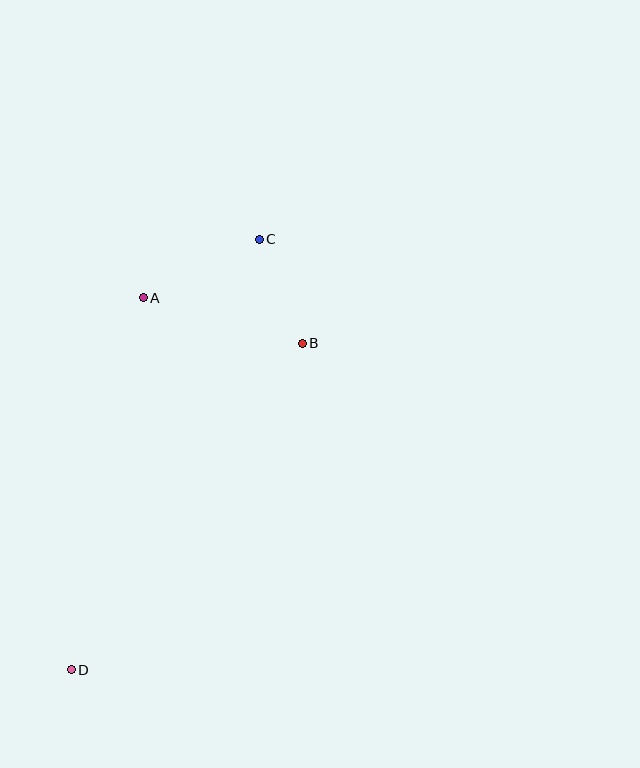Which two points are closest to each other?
Points B and C are closest to each other.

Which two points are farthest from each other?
Points C and D are farthest from each other.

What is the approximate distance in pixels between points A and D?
The distance between A and D is approximately 379 pixels.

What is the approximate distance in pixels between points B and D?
The distance between B and D is approximately 400 pixels.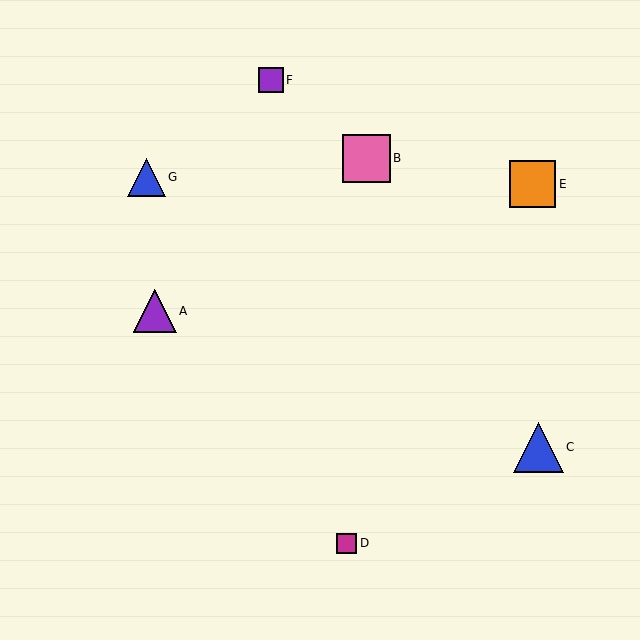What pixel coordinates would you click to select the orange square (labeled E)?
Click at (533, 184) to select the orange square E.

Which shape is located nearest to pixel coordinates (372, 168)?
The pink square (labeled B) at (366, 158) is nearest to that location.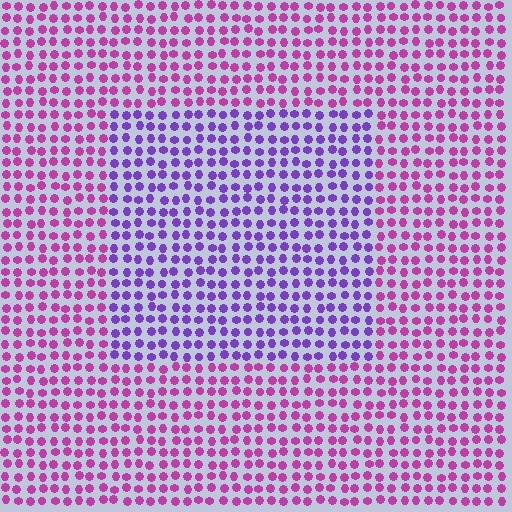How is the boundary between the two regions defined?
The boundary is defined purely by a slight shift in hue (about 43 degrees). Spacing, size, and orientation are identical on both sides.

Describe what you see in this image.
The image is filled with small magenta elements in a uniform arrangement. A rectangle-shaped region is visible where the elements are tinted to a slightly different hue, forming a subtle color boundary.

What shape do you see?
I see a rectangle.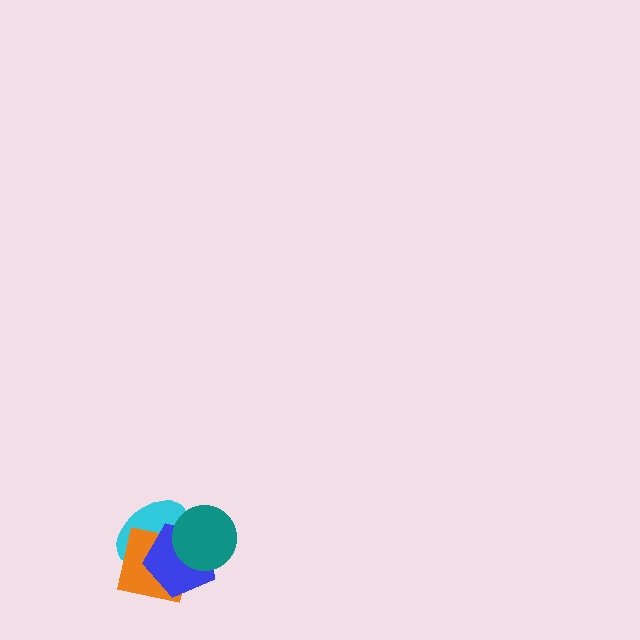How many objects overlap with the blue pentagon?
3 objects overlap with the blue pentagon.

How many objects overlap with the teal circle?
3 objects overlap with the teal circle.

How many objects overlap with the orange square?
3 objects overlap with the orange square.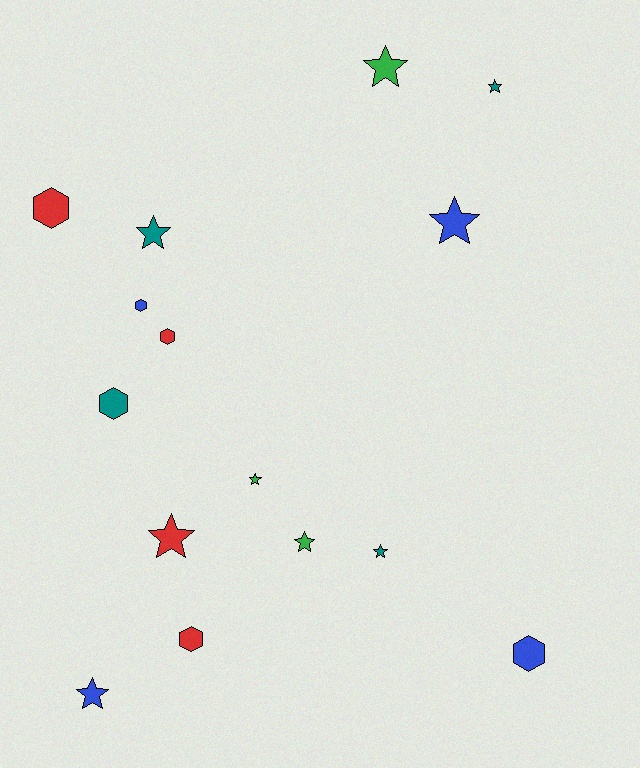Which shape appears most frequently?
Star, with 9 objects.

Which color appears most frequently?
Red, with 4 objects.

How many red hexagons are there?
There are 3 red hexagons.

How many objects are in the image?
There are 15 objects.